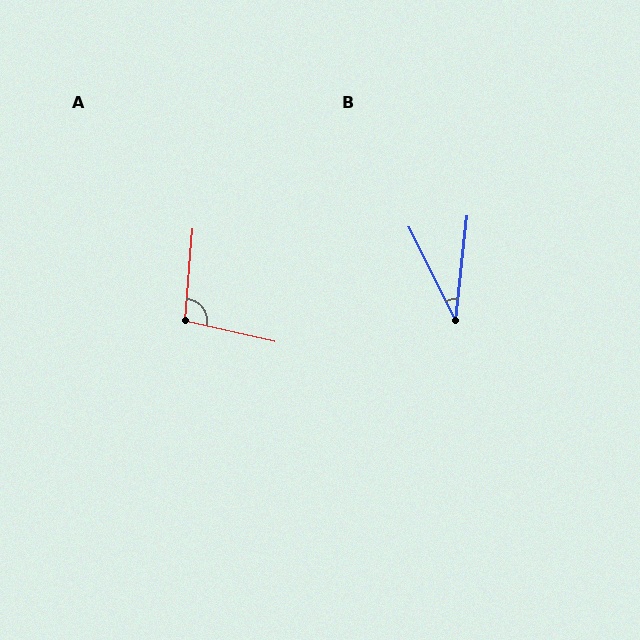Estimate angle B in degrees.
Approximately 33 degrees.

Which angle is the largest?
A, at approximately 98 degrees.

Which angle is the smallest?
B, at approximately 33 degrees.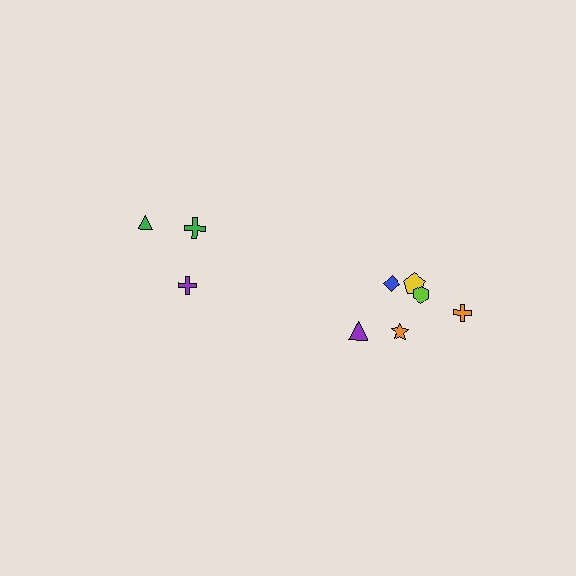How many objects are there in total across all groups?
There are 9 objects.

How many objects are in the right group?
There are 6 objects.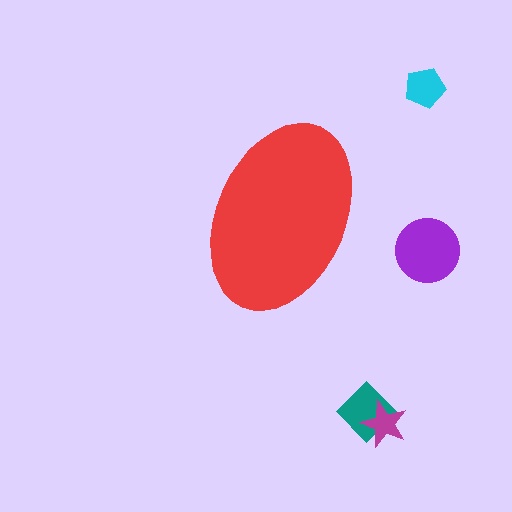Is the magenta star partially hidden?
No, the magenta star is fully visible.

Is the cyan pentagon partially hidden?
No, the cyan pentagon is fully visible.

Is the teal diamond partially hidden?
No, the teal diamond is fully visible.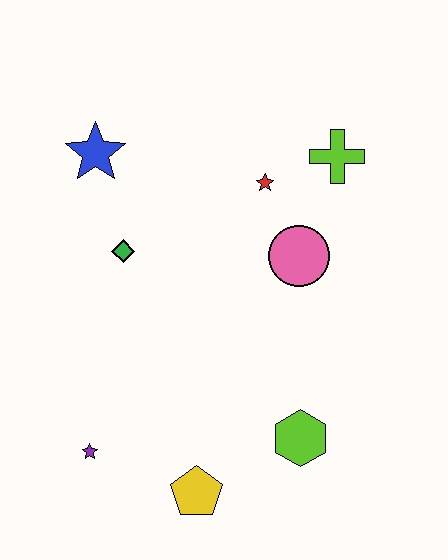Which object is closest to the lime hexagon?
The yellow pentagon is closest to the lime hexagon.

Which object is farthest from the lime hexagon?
The blue star is farthest from the lime hexagon.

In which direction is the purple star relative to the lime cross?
The purple star is below the lime cross.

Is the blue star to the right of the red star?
No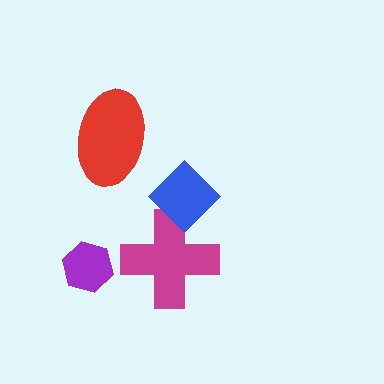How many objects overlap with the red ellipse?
0 objects overlap with the red ellipse.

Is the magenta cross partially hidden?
Yes, it is partially covered by another shape.